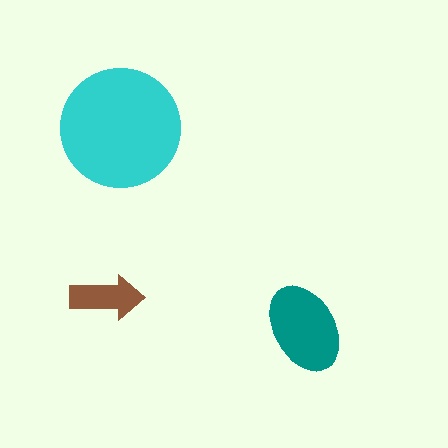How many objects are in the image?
There are 3 objects in the image.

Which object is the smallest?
The brown arrow.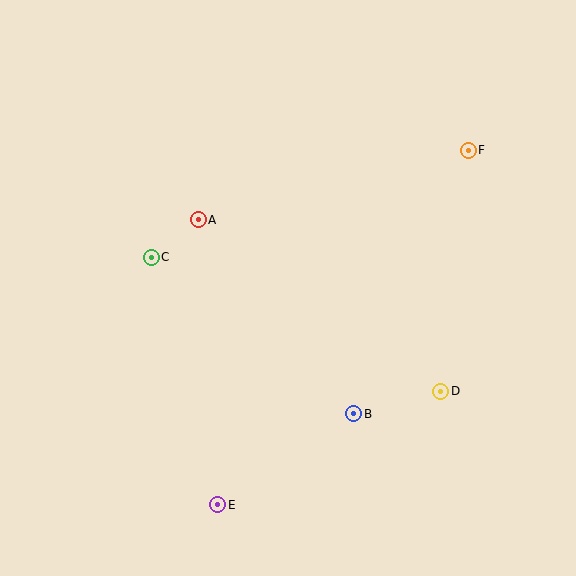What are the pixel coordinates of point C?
Point C is at (151, 257).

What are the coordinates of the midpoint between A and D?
The midpoint between A and D is at (319, 306).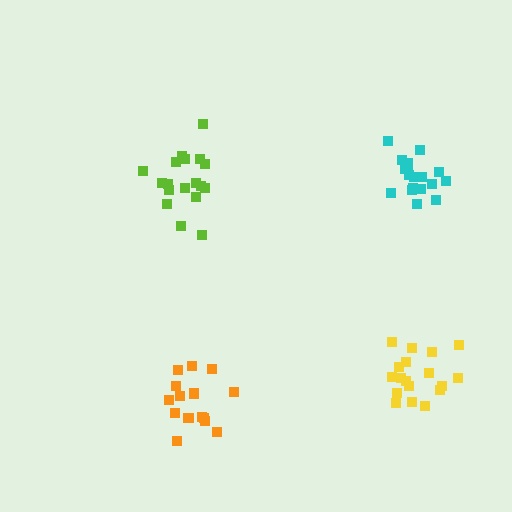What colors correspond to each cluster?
The clusters are colored: cyan, lime, orange, yellow.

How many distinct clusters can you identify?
There are 4 distinct clusters.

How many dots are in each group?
Group 1: 18 dots, Group 2: 18 dots, Group 3: 15 dots, Group 4: 18 dots (69 total).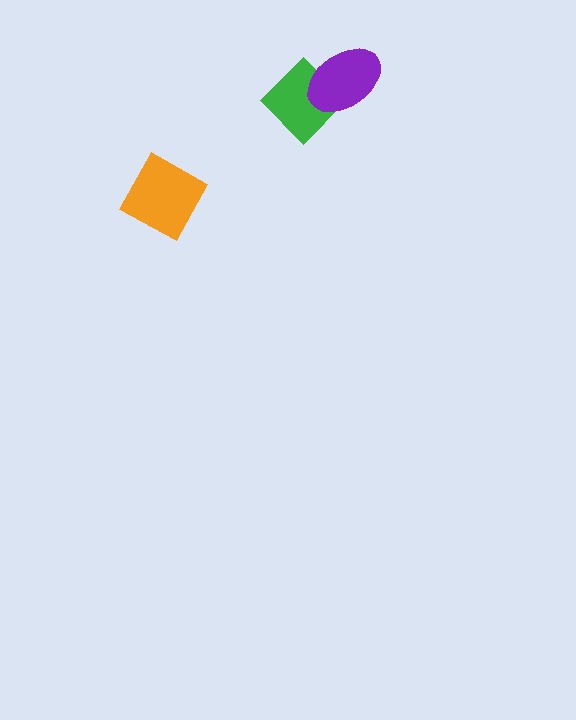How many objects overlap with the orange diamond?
0 objects overlap with the orange diamond.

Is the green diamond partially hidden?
Yes, it is partially covered by another shape.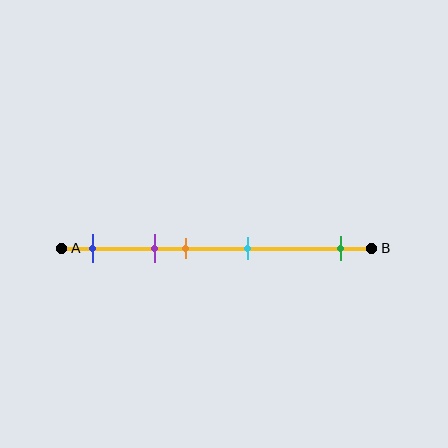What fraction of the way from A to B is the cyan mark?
The cyan mark is approximately 60% (0.6) of the way from A to B.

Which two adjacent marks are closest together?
The purple and orange marks are the closest adjacent pair.